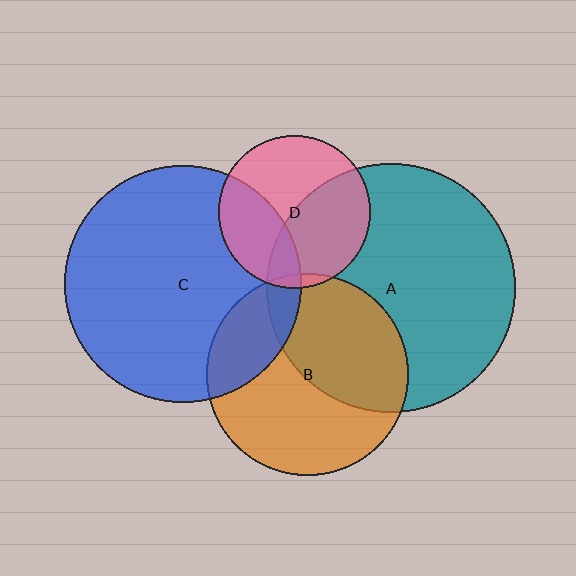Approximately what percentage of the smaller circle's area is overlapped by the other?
Approximately 30%.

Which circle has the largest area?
Circle A (teal).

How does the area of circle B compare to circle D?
Approximately 1.8 times.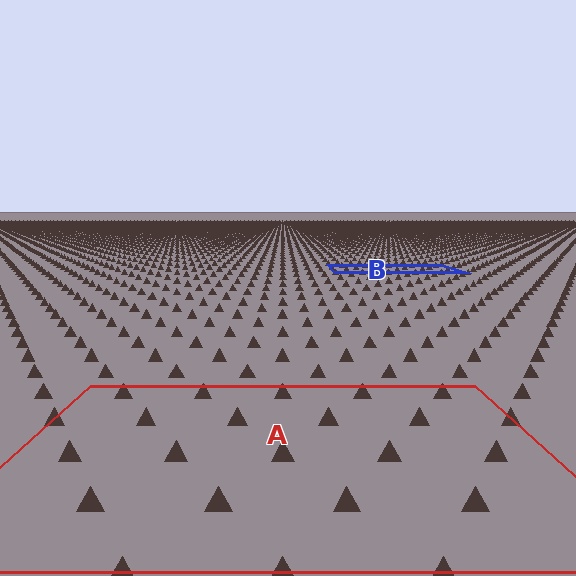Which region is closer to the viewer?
Region A is closer. The texture elements there are larger and more spread out.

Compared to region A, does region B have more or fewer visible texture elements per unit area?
Region B has more texture elements per unit area — they are packed more densely because it is farther away.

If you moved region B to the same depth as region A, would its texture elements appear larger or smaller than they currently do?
They would appear larger. At a closer depth, the same texture elements are projected at a bigger on-screen size.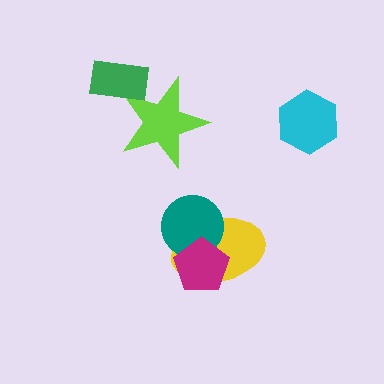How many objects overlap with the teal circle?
2 objects overlap with the teal circle.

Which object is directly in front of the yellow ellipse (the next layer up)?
The teal circle is directly in front of the yellow ellipse.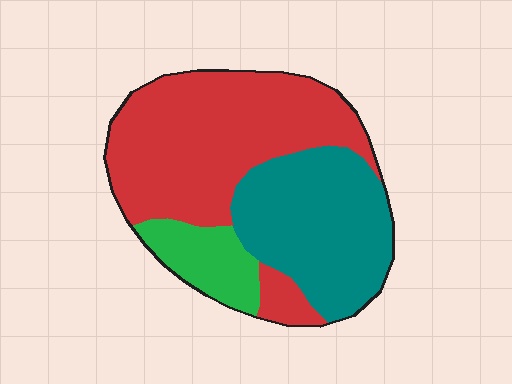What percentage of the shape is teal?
Teal covers around 35% of the shape.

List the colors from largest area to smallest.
From largest to smallest: red, teal, green.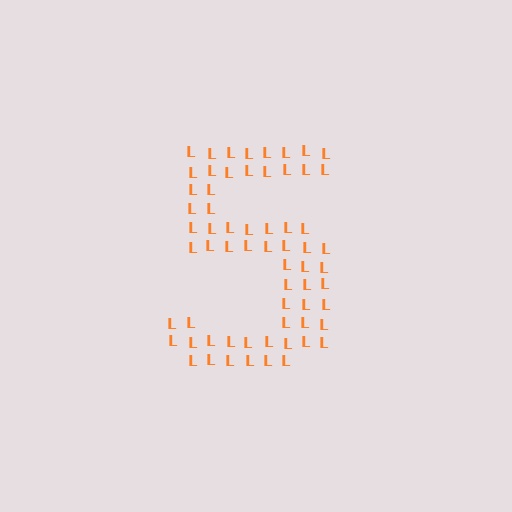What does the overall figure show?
The overall figure shows the digit 5.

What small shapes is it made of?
It is made of small letter L's.